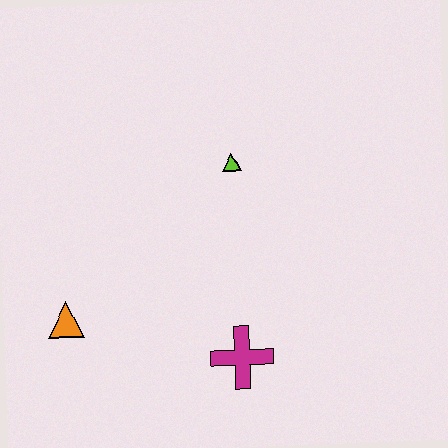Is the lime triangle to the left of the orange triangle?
No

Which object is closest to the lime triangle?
The magenta cross is closest to the lime triangle.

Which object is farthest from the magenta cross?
The lime triangle is farthest from the magenta cross.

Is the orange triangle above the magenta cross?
Yes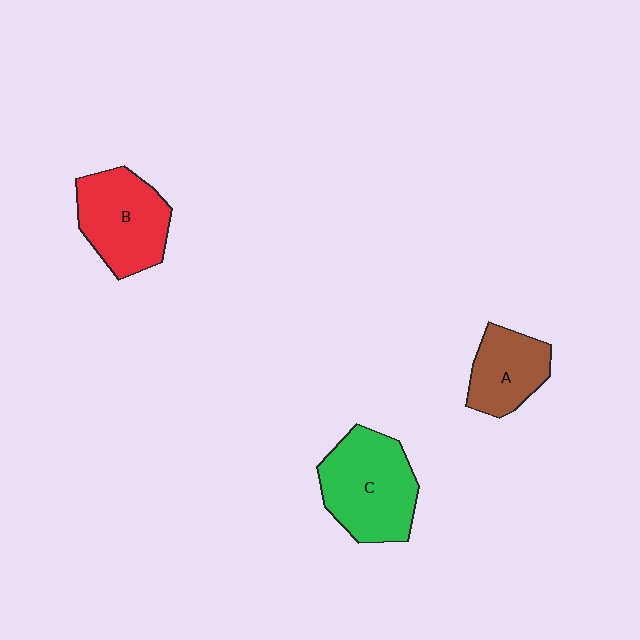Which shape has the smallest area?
Shape A (brown).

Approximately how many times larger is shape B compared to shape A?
Approximately 1.4 times.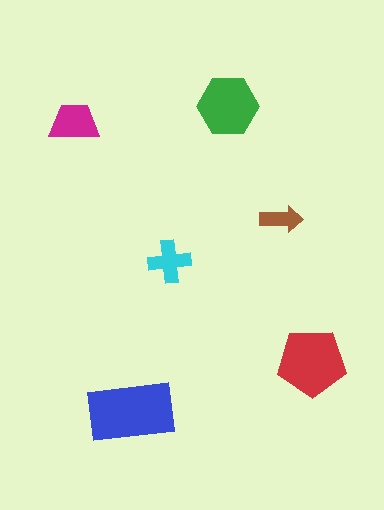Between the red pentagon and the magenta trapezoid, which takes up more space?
The red pentagon.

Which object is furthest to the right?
The red pentagon is rightmost.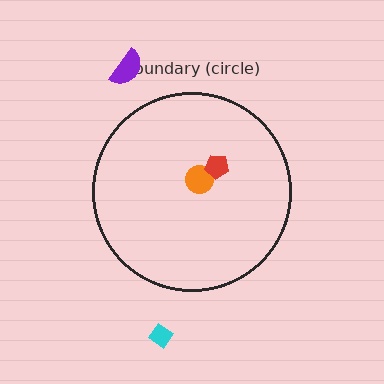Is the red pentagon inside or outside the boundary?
Inside.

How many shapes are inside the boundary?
2 inside, 2 outside.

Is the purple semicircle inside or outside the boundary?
Outside.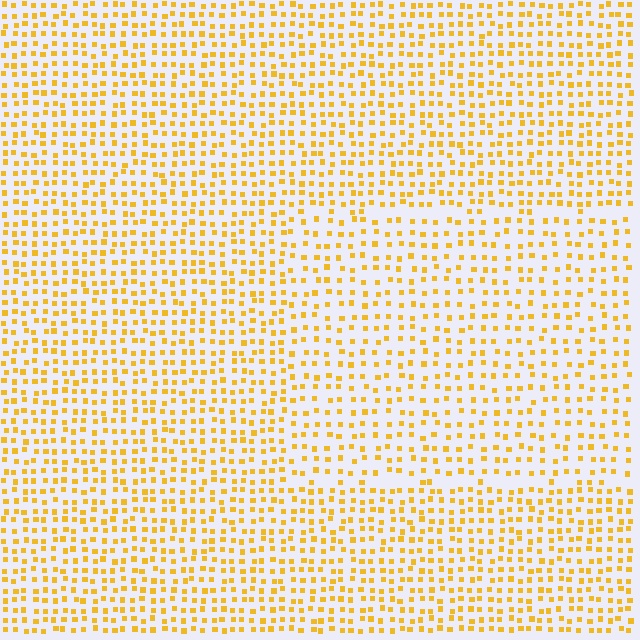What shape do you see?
I see a rectangle.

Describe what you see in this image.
The image contains small yellow elements arranged at two different densities. A rectangle-shaped region is visible where the elements are less densely packed than the surrounding area.